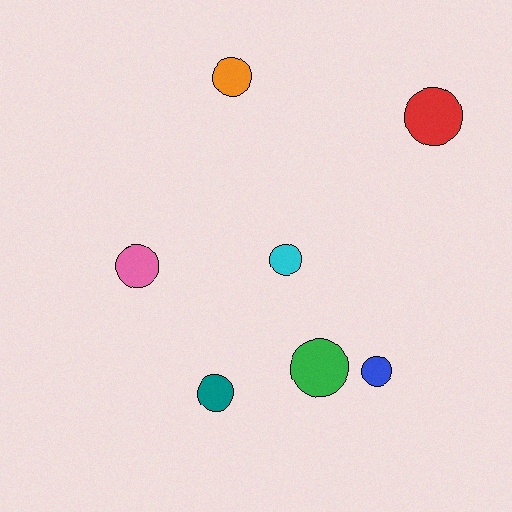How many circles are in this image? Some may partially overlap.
There are 7 circles.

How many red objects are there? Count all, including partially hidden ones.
There is 1 red object.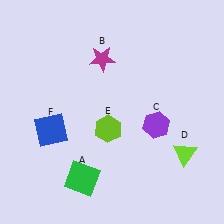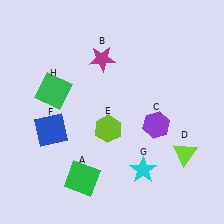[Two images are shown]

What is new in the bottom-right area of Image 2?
A cyan star (G) was added in the bottom-right area of Image 2.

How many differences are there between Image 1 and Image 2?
There are 2 differences between the two images.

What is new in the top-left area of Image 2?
A green square (H) was added in the top-left area of Image 2.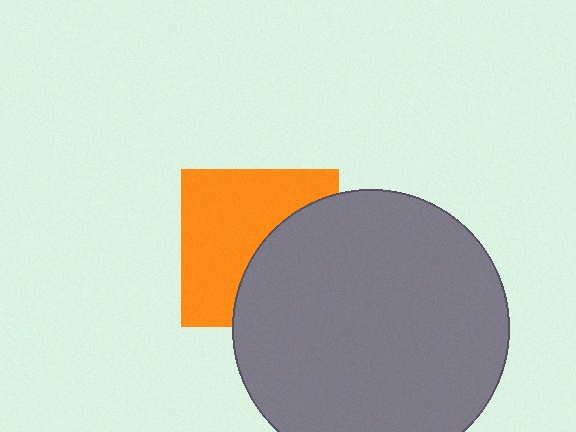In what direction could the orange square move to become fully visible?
The orange square could move left. That would shift it out from behind the gray circle entirely.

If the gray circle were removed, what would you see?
You would see the complete orange square.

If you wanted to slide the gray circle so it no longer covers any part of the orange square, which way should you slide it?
Slide it right — that is the most direct way to separate the two shapes.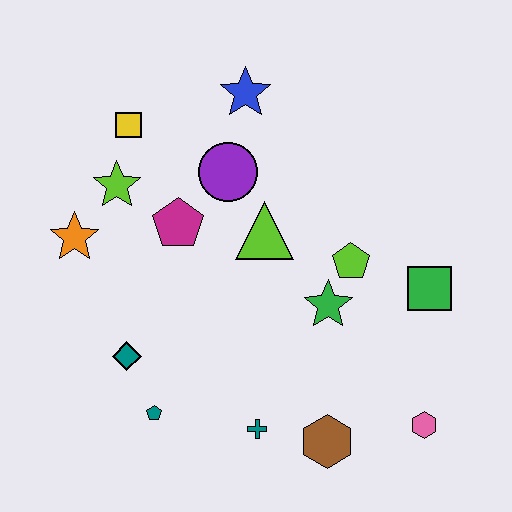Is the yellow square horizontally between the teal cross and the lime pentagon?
No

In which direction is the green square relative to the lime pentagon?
The green square is to the right of the lime pentagon.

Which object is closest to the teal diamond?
The teal pentagon is closest to the teal diamond.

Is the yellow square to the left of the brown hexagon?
Yes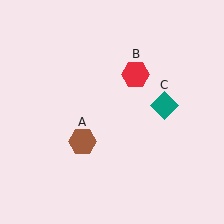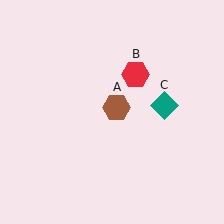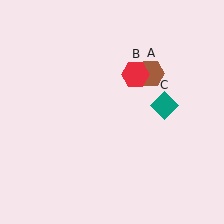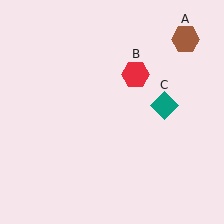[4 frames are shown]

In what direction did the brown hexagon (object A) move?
The brown hexagon (object A) moved up and to the right.